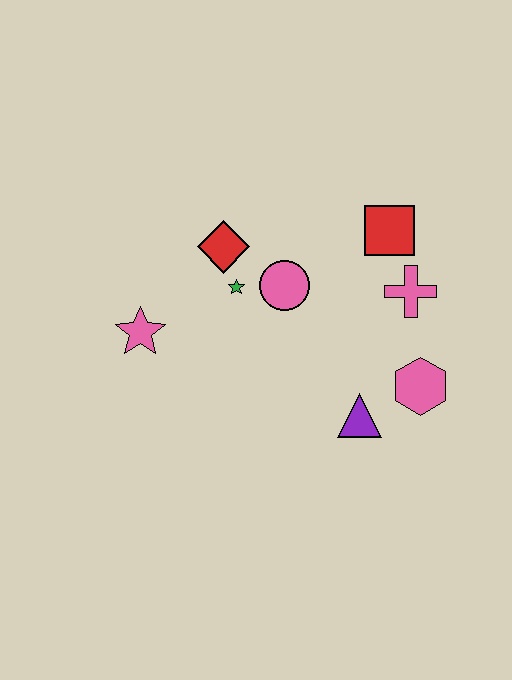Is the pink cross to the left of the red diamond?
No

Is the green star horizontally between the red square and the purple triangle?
No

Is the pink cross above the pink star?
Yes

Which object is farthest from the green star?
The pink hexagon is farthest from the green star.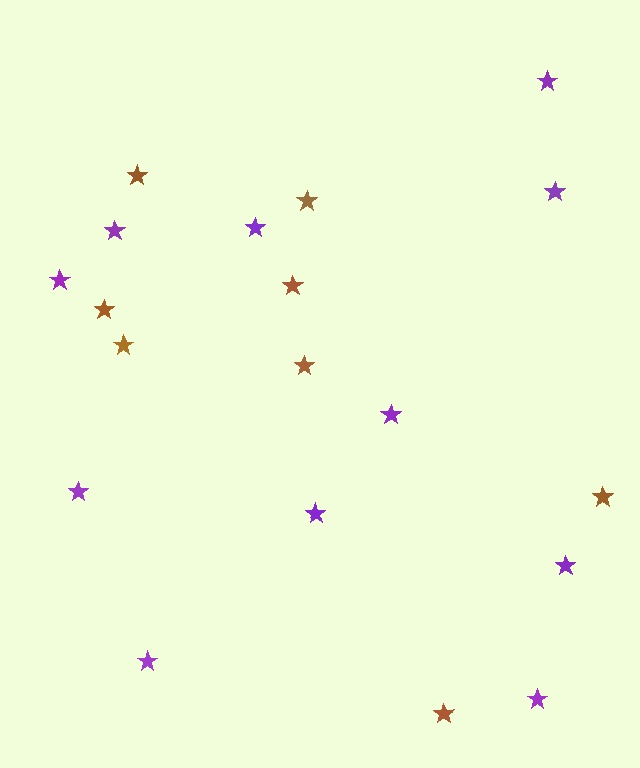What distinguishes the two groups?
There are 2 groups: one group of purple stars (11) and one group of brown stars (8).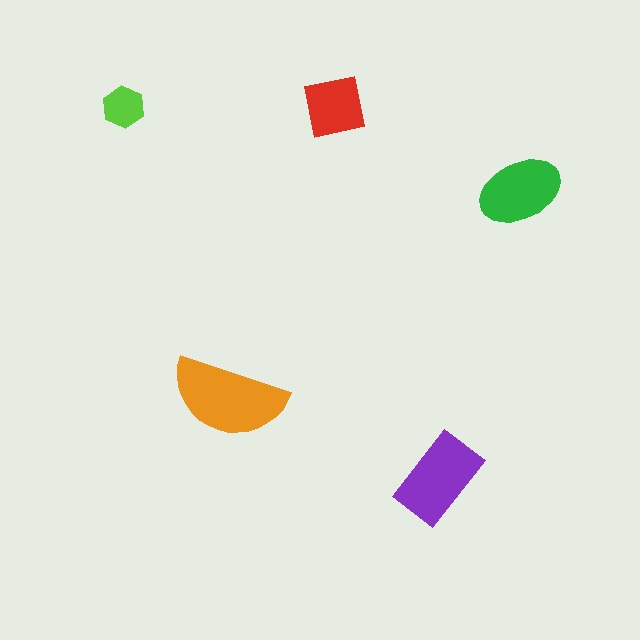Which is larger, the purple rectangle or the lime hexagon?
The purple rectangle.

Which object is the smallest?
The lime hexagon.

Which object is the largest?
The orange semicircle.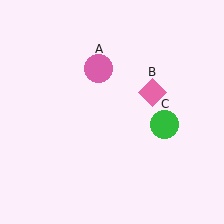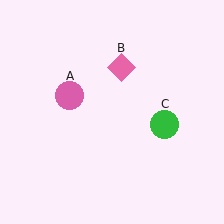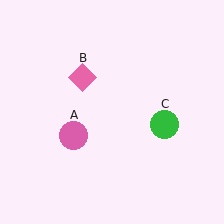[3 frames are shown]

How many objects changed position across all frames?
2 objects changed position: pink circle (object A), pink diamond (object B).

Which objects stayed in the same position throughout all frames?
Green circle (object C) remained stationary.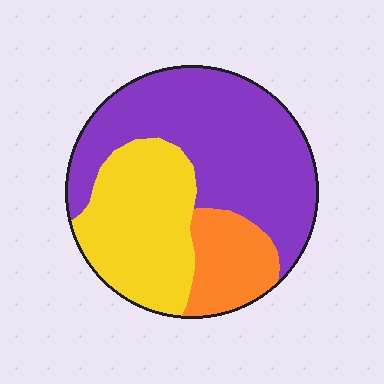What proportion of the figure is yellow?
Yellow takes up about one third (1/3) of the figure.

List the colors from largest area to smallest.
From largest to smallest: purple, yellow, orange.